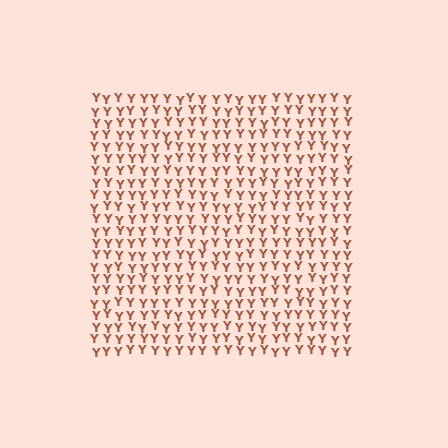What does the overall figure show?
The overall figure shows a square.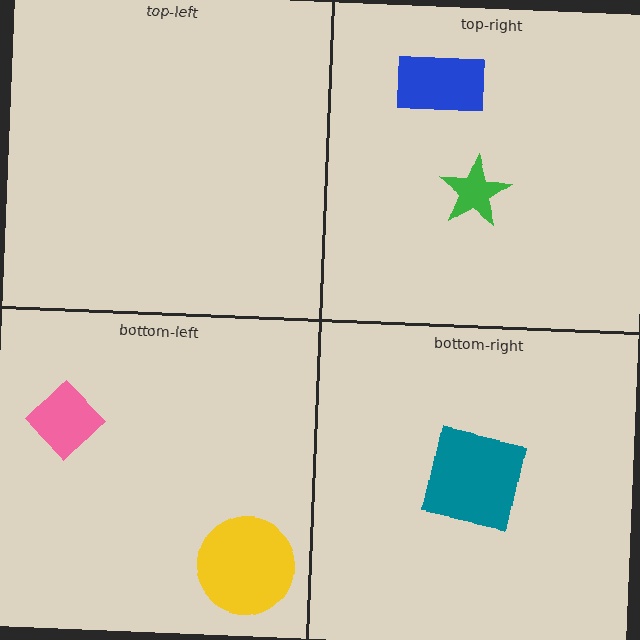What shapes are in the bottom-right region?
The teal square.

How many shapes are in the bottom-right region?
1.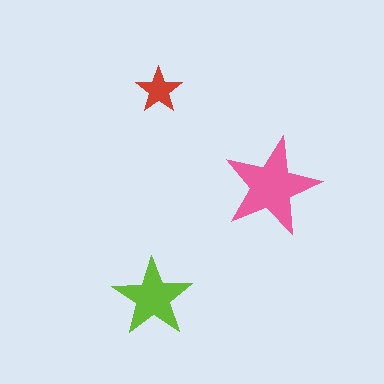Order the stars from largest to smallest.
the pink one, the lime one, the red one.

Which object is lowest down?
The lime star is bottommost.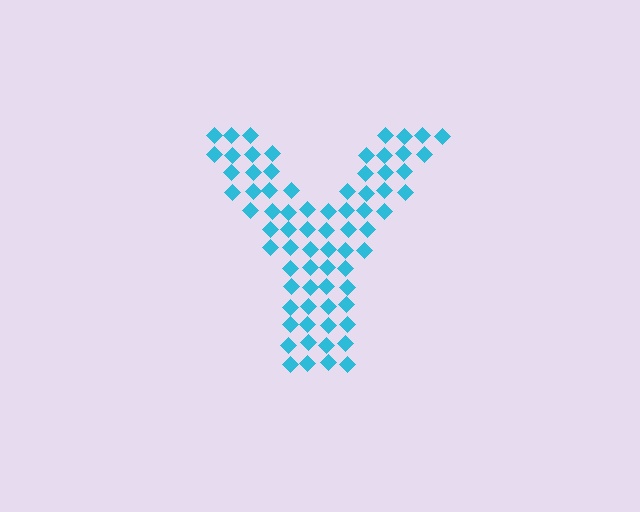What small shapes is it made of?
It is made of small diamonds.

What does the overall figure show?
The overall figure shows the letter Y.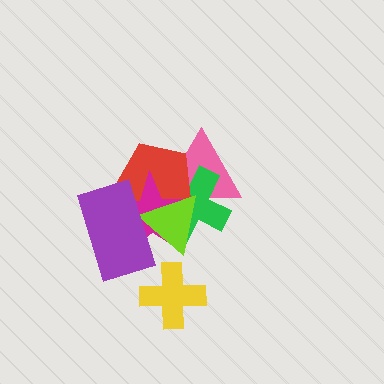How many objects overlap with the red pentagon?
5 objects overlap with the red pentagon.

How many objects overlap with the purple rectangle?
3 objects overlap with the purple rectangle.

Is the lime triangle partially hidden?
Yes, it is partially covered by another shape.